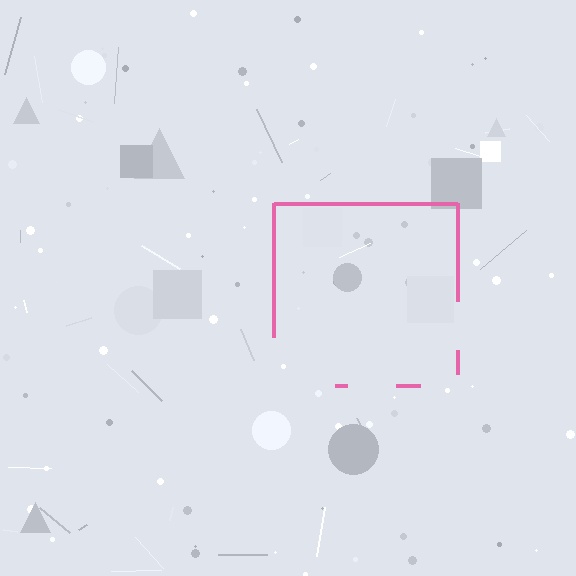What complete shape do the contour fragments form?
The contour fragments form a square.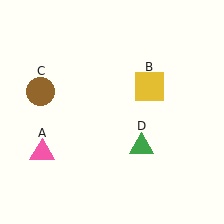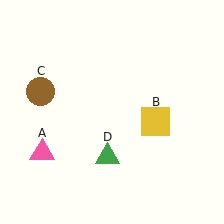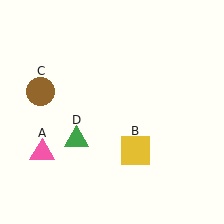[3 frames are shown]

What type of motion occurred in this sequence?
The yellow square (object B), green triangle (object D) rotated clockwise around the center of the scene.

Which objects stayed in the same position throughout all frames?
Pink triangle (object A) and brown circle (object C) remained stationary.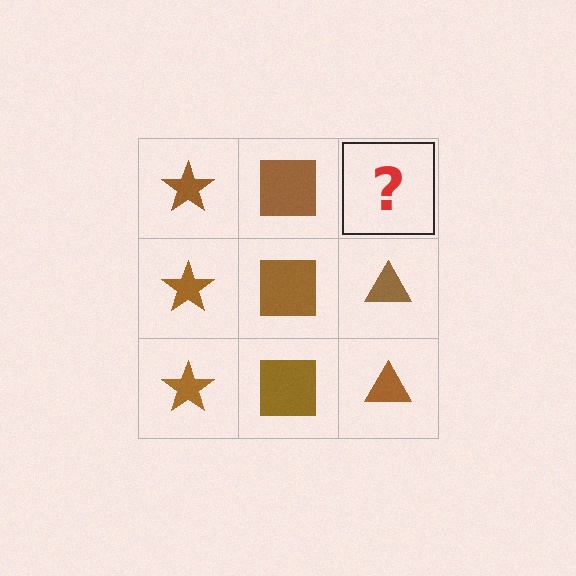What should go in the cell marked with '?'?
The missing cell should contain a brown triangle.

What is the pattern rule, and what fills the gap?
The rule is that each column has a consistent shape. The gap should be filled with a brown triangle.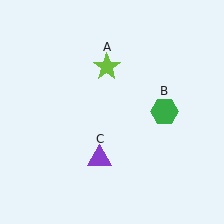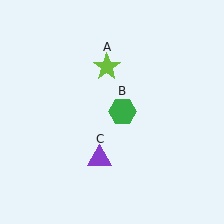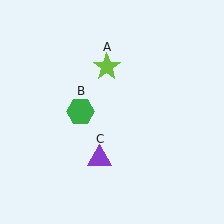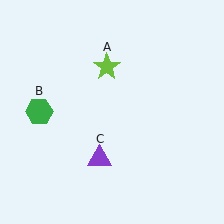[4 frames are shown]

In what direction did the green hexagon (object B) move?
The green hexagon (object B) moved left.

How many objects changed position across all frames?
1 object changed position: green hexagon (object B).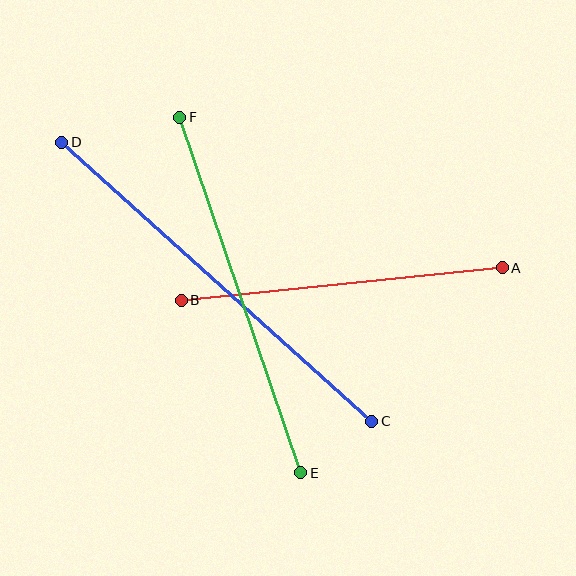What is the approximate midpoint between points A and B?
The midpoint is at approximately (342, 284) pixels.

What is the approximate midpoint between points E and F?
The midpoint is at approximately (240, 295) pixels.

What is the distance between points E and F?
The distance is approximately 376 pixels.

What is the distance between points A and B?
The distance is approximately 323 pixels.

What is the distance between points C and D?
The distance is approximately 417 pixels.